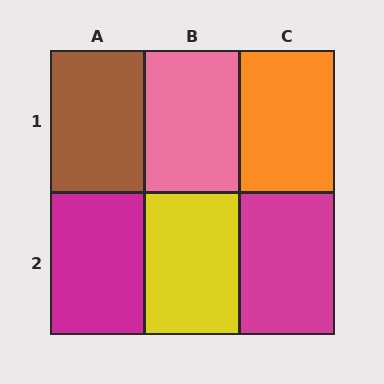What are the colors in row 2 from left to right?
Magenta, yellow, magenta.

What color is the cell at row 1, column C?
Orange.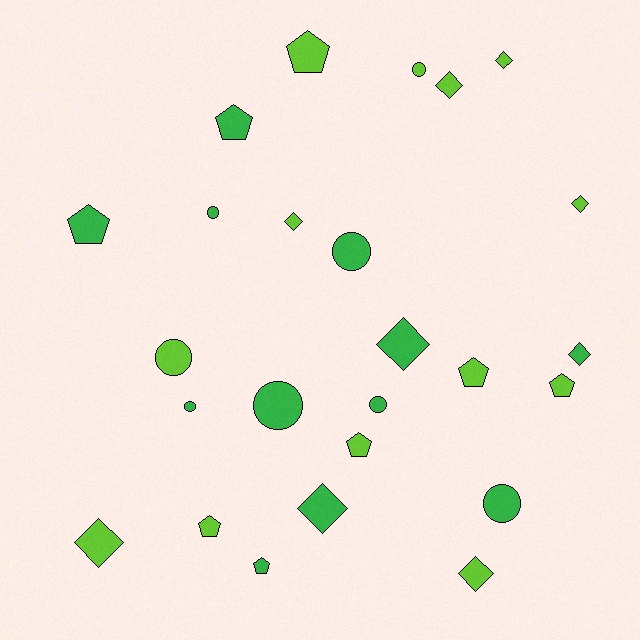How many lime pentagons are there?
There are 5 lime pentagons.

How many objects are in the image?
There are 25 objects.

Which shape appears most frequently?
Diamond, with 9 objects.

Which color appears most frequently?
Lime, with 13 objects.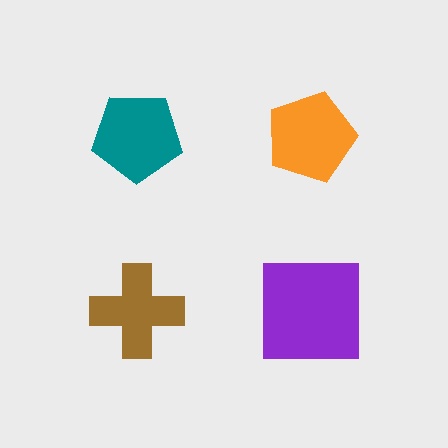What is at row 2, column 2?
A purple square.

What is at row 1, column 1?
A teal pentagon.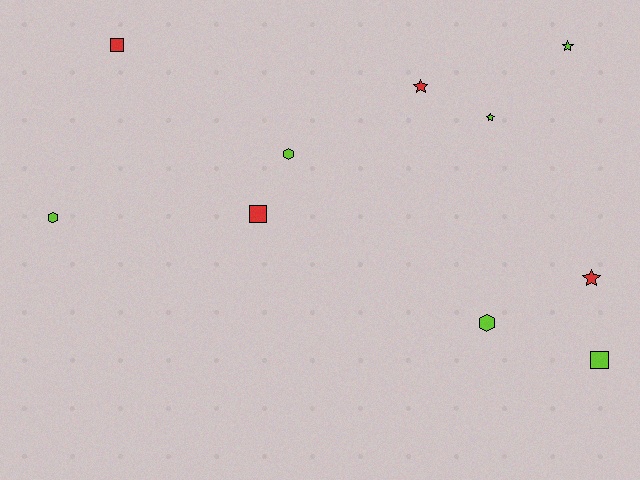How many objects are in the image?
There are 10 objects.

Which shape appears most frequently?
Star, with 4 objects.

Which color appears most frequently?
Lime, with 6 objects.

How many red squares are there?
There are 2 red squares.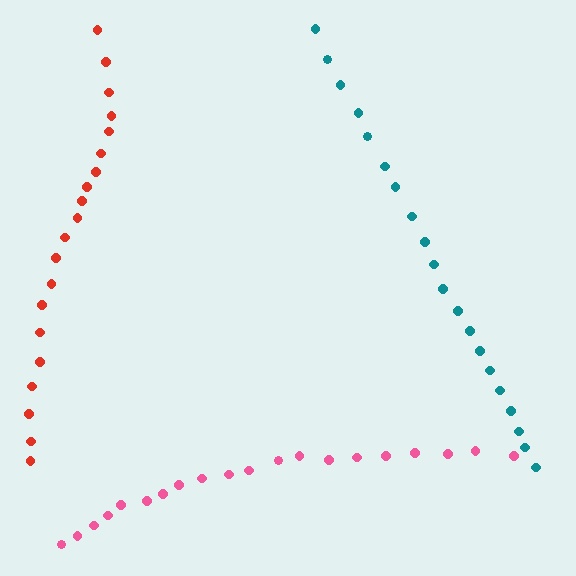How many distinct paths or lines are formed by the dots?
There are 3 distinct paths.